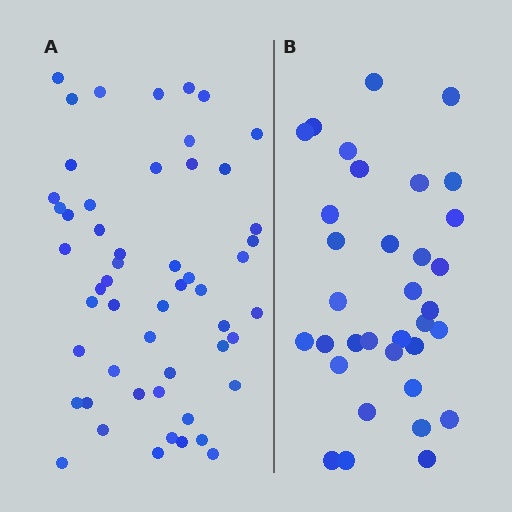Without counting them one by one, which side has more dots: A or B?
Region A (the left region) has more dots.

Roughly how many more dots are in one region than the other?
Region A has approximately 20 more dots than region B.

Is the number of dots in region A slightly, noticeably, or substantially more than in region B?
Region A has substantially more. The ratio is roughly 1.6 to 1.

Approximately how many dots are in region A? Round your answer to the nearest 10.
About 50 dots. (The exact count is 53, which rounds to 50.)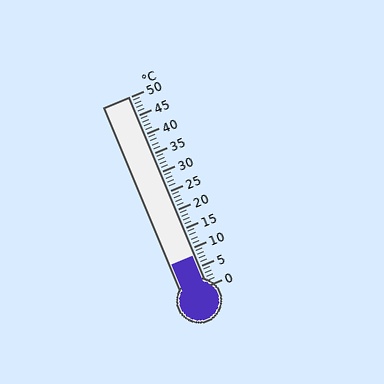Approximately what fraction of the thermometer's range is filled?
The thermometer is filled to approximately 15% of its range.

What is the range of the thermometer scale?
The thermometer scale ranges from 0°C to 50°C.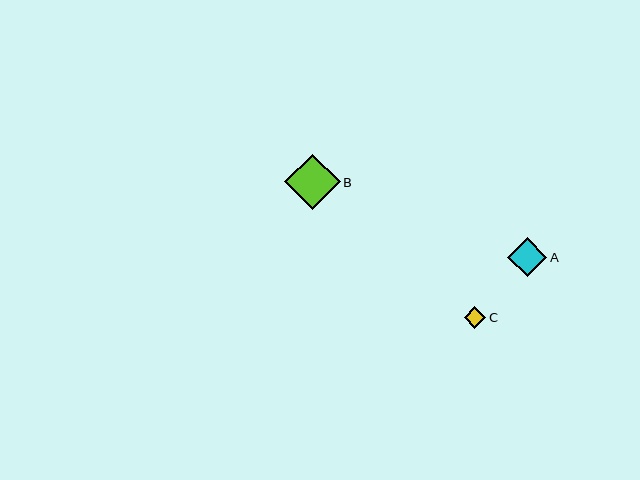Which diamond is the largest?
Diamond B is the largest with a size of approximately 55 pixels.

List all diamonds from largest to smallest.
From largest to smallest: B, A, C.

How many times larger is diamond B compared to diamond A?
Diamond B is approximately 1.4 times the size of diamond A.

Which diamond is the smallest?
Diamond C is the smallest with a size of approximately 22 pixels.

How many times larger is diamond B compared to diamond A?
Diamond B is approximately 1.4 times the size of diamond A.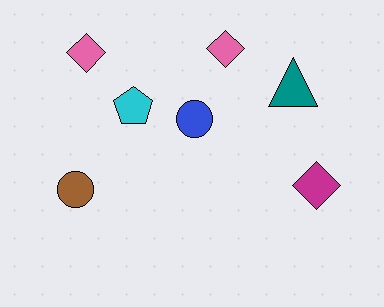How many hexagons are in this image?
There are no hexagons.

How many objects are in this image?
There are 7 objects.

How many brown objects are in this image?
There is 1 brown object.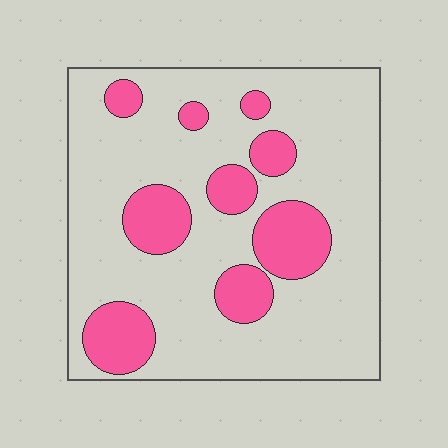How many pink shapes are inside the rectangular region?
9.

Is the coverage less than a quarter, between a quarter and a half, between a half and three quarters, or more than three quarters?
Less than a quarter.